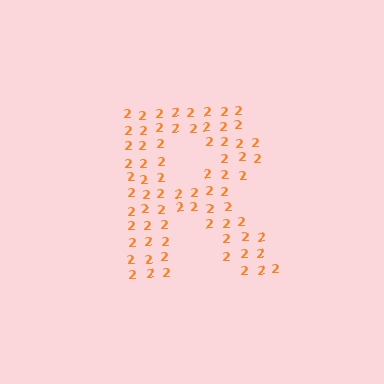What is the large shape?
The large shape is the letter R.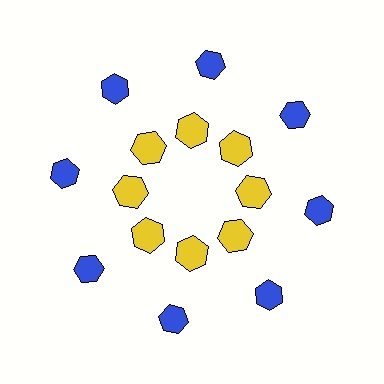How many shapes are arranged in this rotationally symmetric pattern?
There are 16 shapes, arranged in 8 groups of 2.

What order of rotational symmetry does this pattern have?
This pattern has 8-fold rotational symmetry.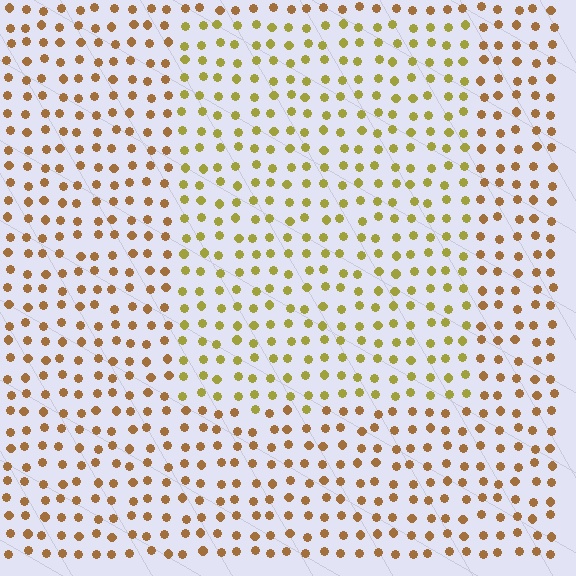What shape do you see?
I see a rectangle.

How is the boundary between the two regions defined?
The boundary is defined purely by a slight shift in hue (about 31 degrees). Spacing, size, and orientation are identical on both sides.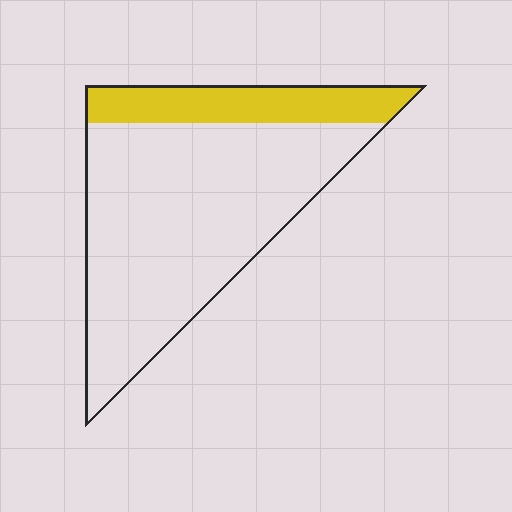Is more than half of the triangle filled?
No.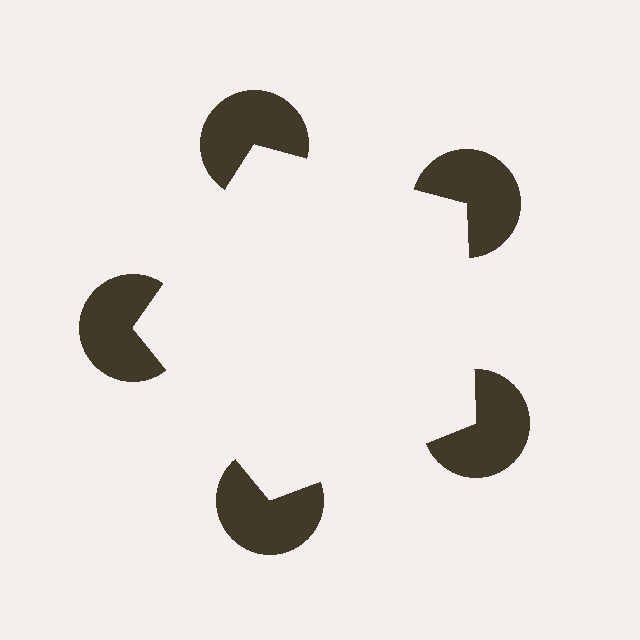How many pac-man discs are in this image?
There are 5 — one at each vertex of the illusory pentagon.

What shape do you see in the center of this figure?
An illusory pentagon — its edges are inferred from the aligned wedge cuts in the pac-man discs, not physically drawn.